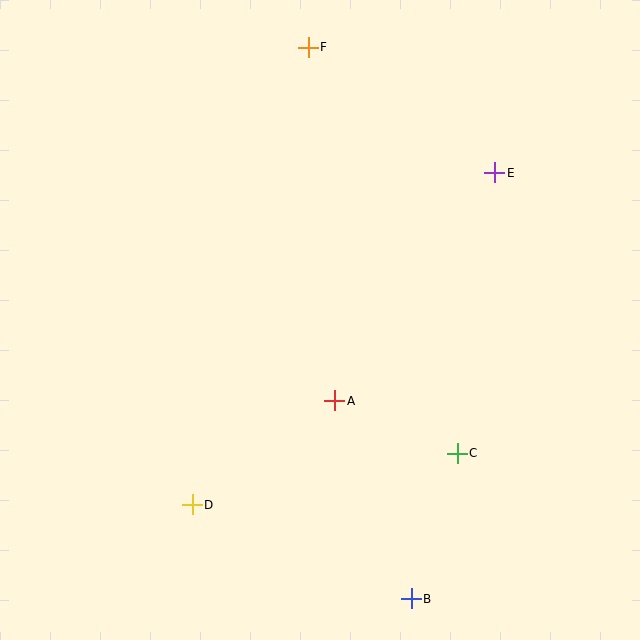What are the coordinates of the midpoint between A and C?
The midpoint between A and C is at (396, 427).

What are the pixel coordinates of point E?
Point E is at (495, 173).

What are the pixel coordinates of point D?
Point D is at (192, 505).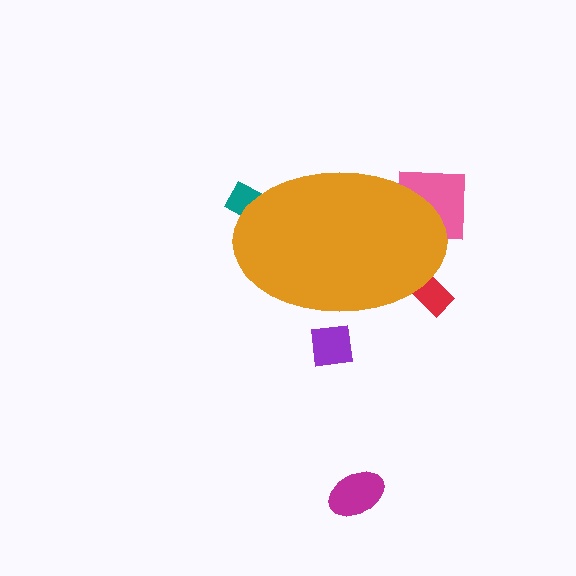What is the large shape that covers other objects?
An orange ellipse.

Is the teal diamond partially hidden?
Yes, the teal diamond is partially hidden behind the orange ellipse.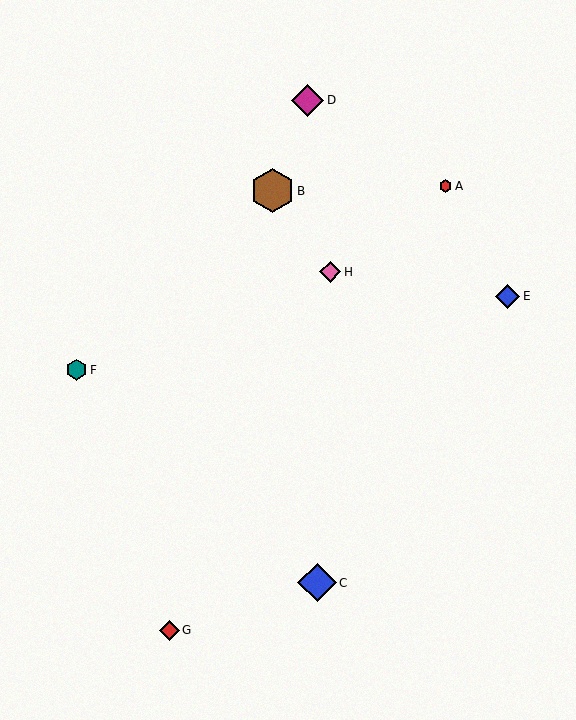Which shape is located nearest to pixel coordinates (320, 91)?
The magenta diamond (labeled D) at (308, 100) is nearest to that location.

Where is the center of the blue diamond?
The center of the blue diamond is at (508, 296).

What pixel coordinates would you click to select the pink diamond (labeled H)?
Click at (330, 272) to select the pink diamond H.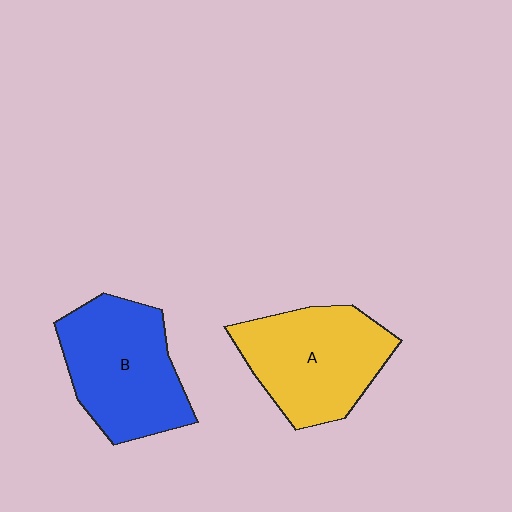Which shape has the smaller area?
Shape A (yellow).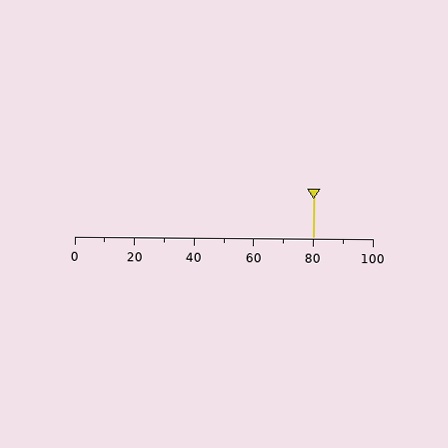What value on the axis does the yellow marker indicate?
The marker indicates approximately 80.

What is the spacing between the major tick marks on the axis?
The major ticks are spaced 20 apart.